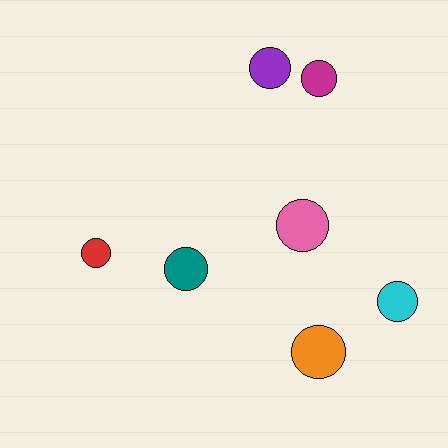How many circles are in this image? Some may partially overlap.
There are 7 circles.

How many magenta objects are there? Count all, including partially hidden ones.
There is 1 magenta object.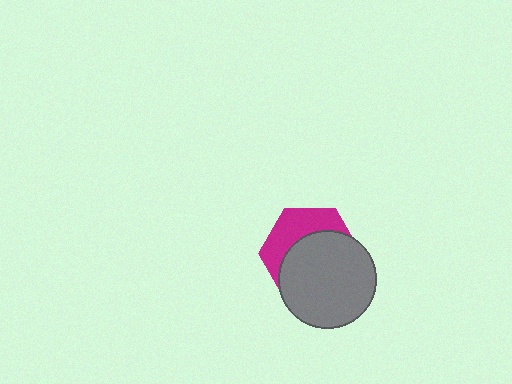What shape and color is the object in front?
The object in front is a gray circle.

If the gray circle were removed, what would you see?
You would see the complete magenta hexagon.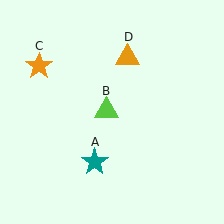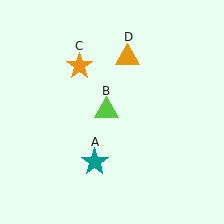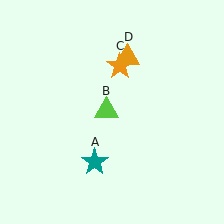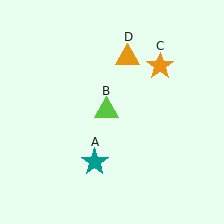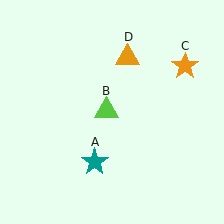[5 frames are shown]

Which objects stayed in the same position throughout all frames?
Teal star (object A) and lime triangle (object B) and orange triangle (object D) remained stationary.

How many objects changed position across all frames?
1 object changed position: orange star (object C).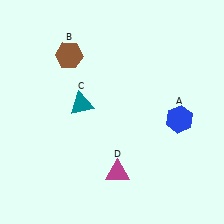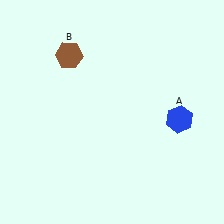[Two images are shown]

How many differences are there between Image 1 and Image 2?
There are 2 differences between the two images.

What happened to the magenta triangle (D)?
The magenta triangle (D) was removed in Image 2. It was in the bottom-right area of Image 1.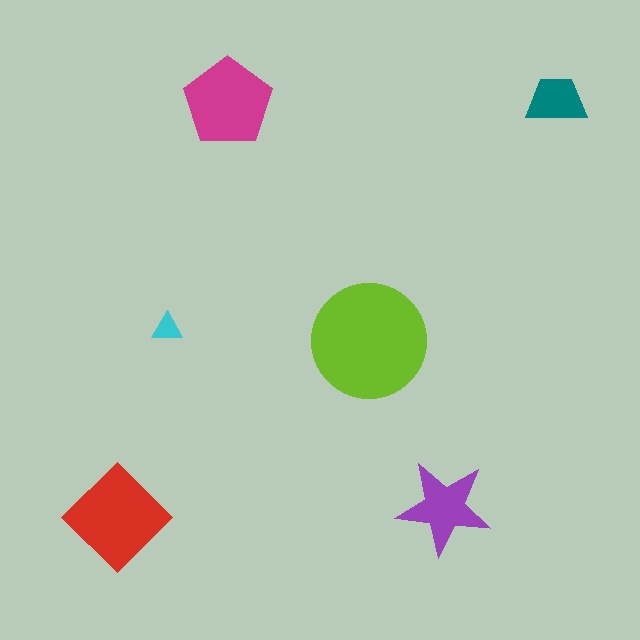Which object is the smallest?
The cyan triangle.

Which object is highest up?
The teal trapezoid is topmost.